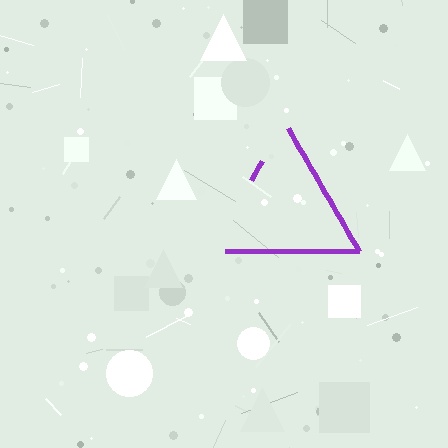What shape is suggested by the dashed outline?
The dashed outline suggests a triangle.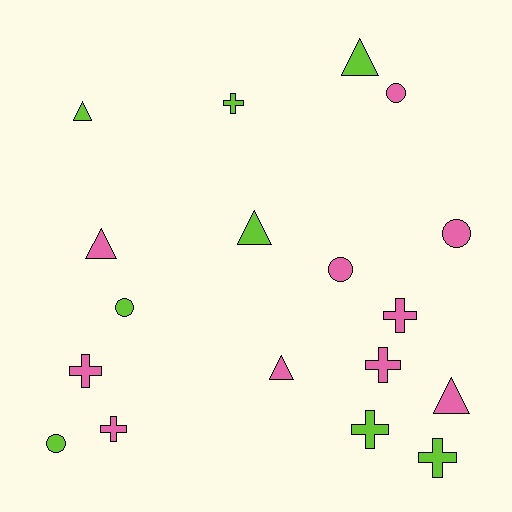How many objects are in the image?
There are 18 objects.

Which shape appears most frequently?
Cross, with 7 objects.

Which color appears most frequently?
Pink, with 10 objects.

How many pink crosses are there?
There are 4 pink crosses.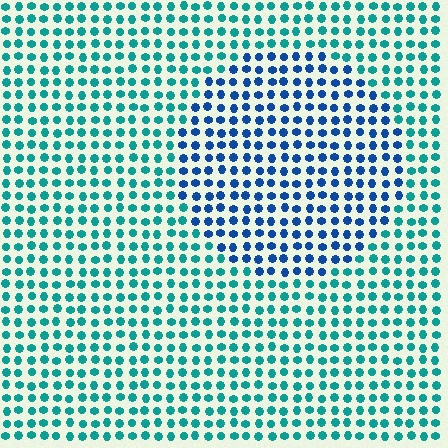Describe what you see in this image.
The image is filled with small teal elements in a uniform arrangement. A circle-shaped region is visible where the elements are tinted to a slightly different hue, forming a subtle color boundary.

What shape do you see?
I see a circle.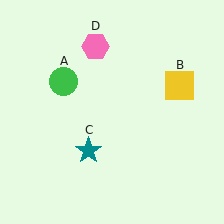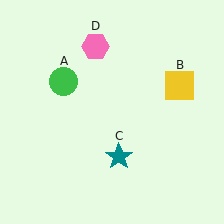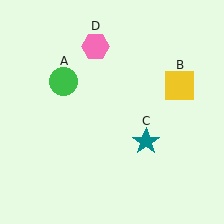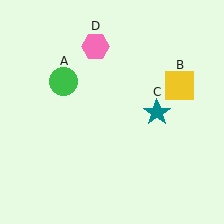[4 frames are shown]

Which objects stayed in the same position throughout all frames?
Green circle (object A) and yellow square (object B) and pink hexagon (object D) remained stationary.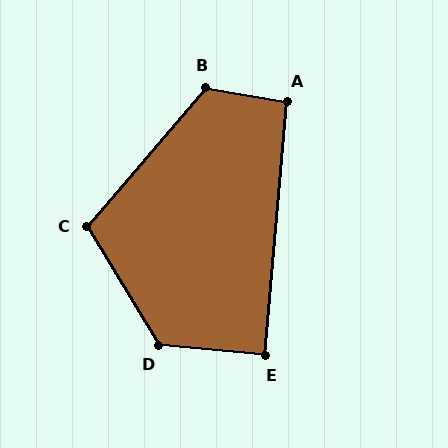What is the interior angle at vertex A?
Approximately 95 degrees (approximately right).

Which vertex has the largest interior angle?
D, at approximately 127 degrees.